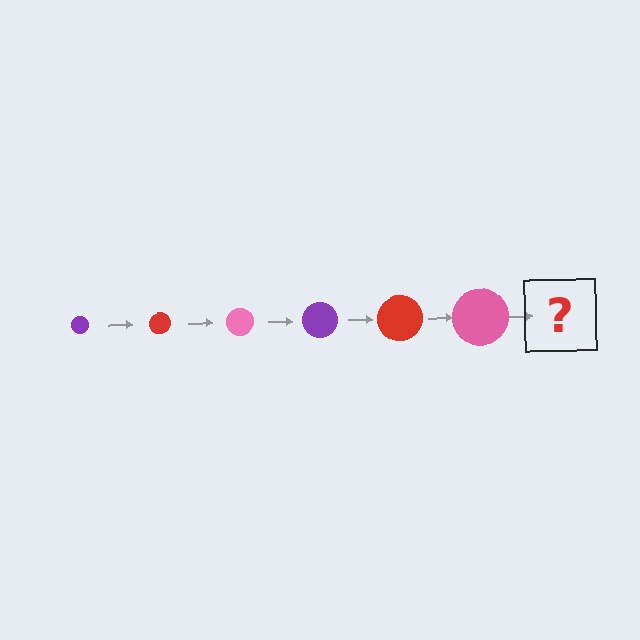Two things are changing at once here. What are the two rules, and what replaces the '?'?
The two rules are that the circle grows larger each step and the color cycles through purple, red, and pink. The '?' should be a purple circle, larger than the previous one.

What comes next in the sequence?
The next element should be a purple circle, larger than the previous one.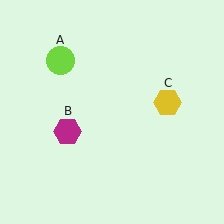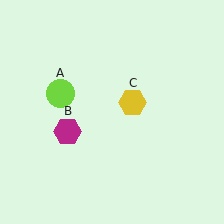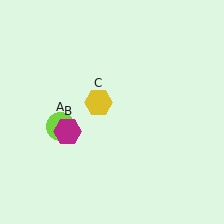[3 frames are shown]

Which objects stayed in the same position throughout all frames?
Magenta hexagon (object B) remained stationary.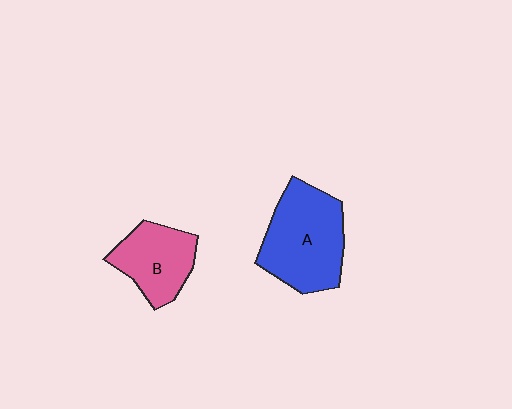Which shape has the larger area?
Shape A (blue).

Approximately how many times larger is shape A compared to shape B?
Approximately 1.5 times.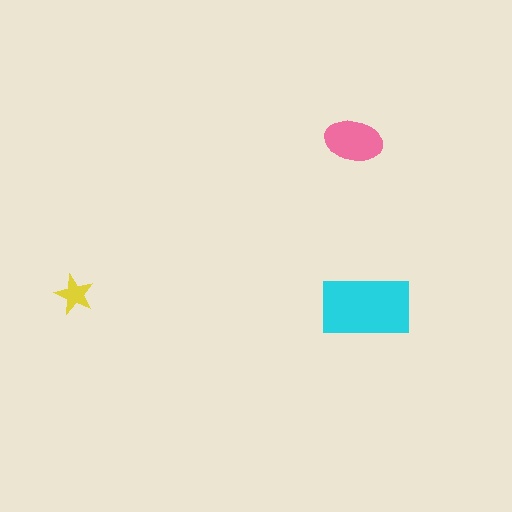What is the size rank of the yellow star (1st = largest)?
3rd.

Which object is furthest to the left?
The yellow star is leftmost.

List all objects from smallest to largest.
The yellow star, the pink ellipse, the cyan rectangle.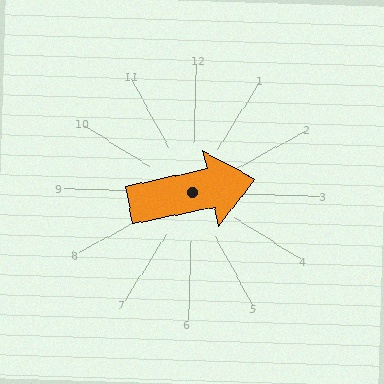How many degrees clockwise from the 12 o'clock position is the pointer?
Approximately 77 degrees.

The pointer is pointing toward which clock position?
Roughly 3 o'clock.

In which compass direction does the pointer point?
East.